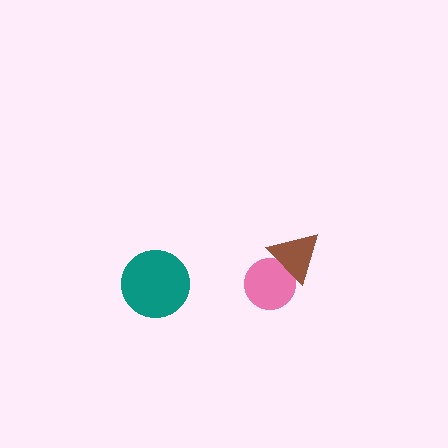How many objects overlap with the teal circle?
0 objects overlap with the teal circle.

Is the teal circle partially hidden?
No, no other shape covers it.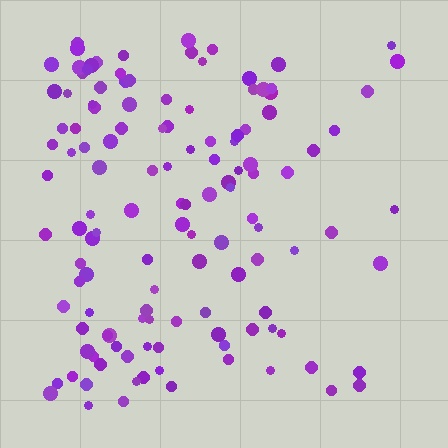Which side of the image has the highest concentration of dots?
The left.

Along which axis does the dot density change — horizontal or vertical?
Horizontal.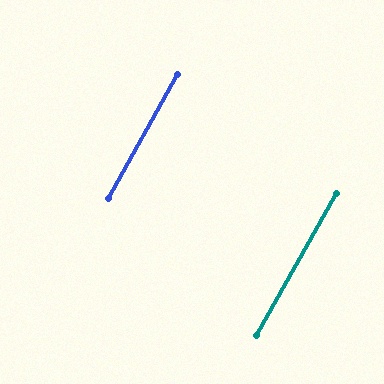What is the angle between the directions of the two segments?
Approximately 0 degrees.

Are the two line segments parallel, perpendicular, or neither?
Parallel — their directions differ by only 0.5°.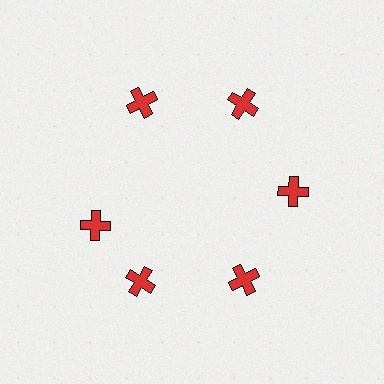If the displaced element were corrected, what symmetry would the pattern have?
It would have 6-fold rotational symmetry — the pattern would map onto itself every 60 degrees.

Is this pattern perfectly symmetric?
No. The 6 red crosses are arranged in a ring, but one element near the 9 o'clock position is rotated out of alignment along the ring, breaking the 6-fold rotational symmetry.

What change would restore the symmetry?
The symmetry would be restored by rotating it back into even spacing with its neighbors so that all 6 crosses sit at equal angles and equal distance from the center.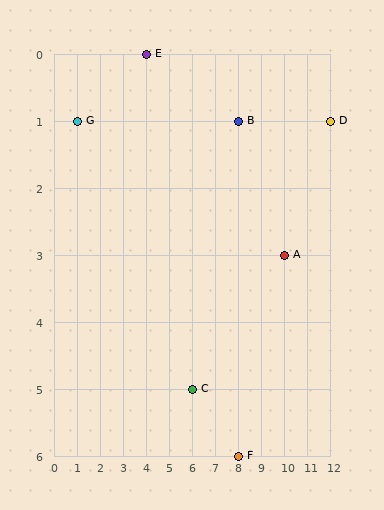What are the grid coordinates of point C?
Point C is at grid coordinates (6, 5).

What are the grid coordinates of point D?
Point D is at grid coordinates (12, 1).